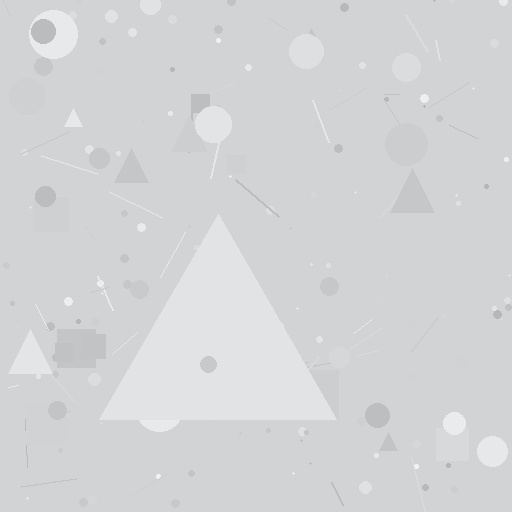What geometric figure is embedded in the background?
A triangle is embedded in the background.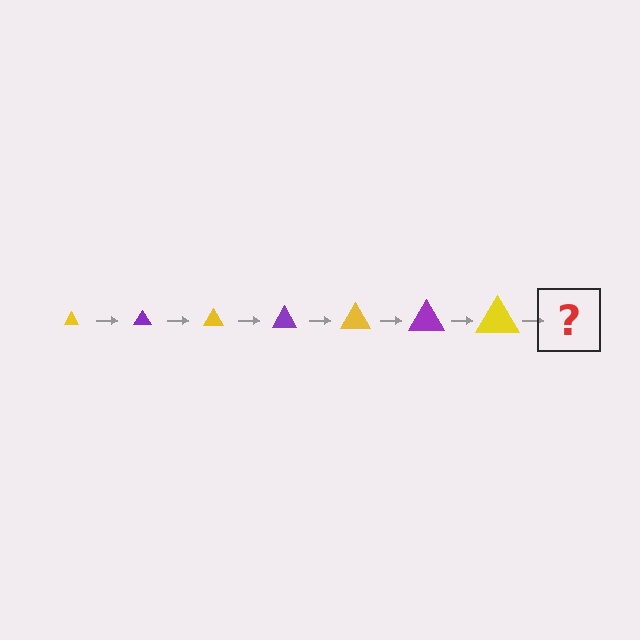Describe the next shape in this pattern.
It should be a purple triangle, larger than the previous one.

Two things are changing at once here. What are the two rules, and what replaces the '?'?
The two rules are that the triangle grows larger each step and the color cycles through yellow and purple. The '?' should be a purple triangle, larger than the previous one.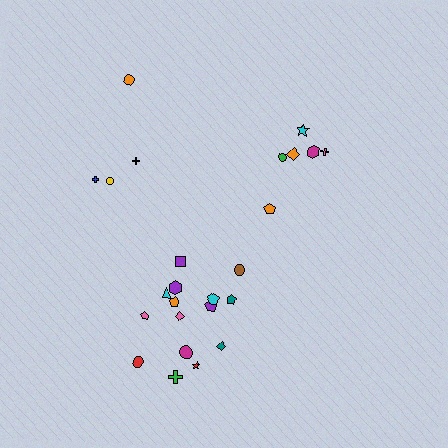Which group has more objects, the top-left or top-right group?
The top-right group.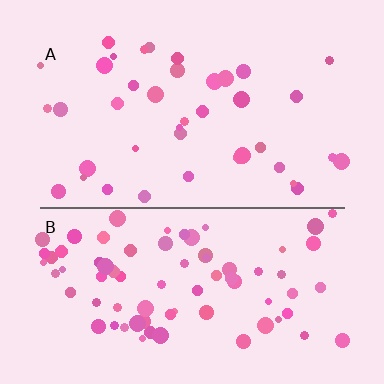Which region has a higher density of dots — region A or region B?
B (the bottom).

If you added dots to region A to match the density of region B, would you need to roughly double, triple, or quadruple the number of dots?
Approximately double.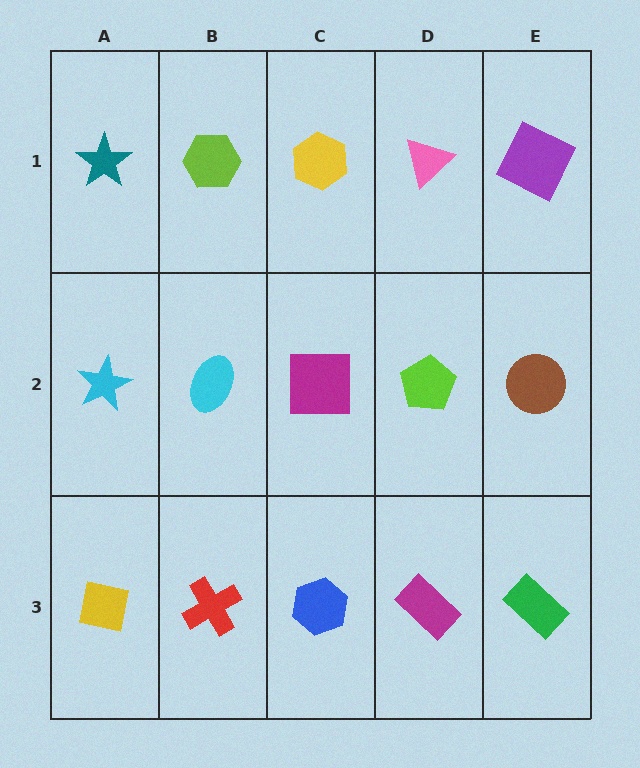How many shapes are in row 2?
5 shapes.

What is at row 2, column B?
A cyan ellipse.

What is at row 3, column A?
A yellow square.